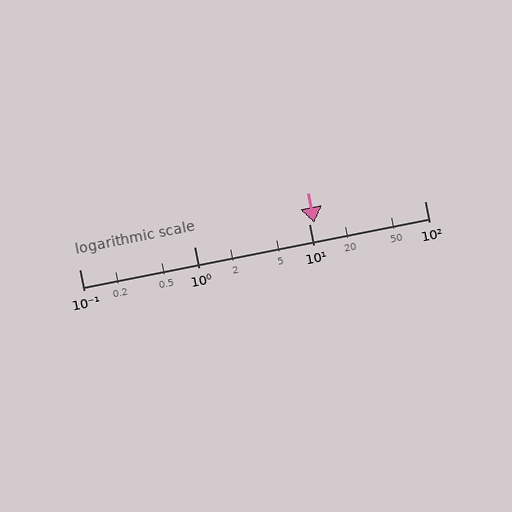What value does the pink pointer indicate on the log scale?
The pointer indicates approximately 11.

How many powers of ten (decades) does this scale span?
The scale spans 3 decades, from 0.1 to 100.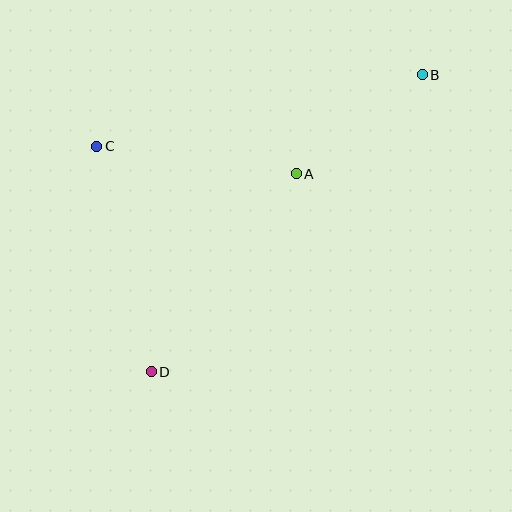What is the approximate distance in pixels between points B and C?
The distance between B and C is approximately 333 pixels.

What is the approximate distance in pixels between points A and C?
The distance between A and C is approximately 201 pixels.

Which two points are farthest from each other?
Points B and D are farthest from each other.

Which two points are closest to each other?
Points A and B are closest to each other.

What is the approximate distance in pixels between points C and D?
The distance between C and D is approximately 232 pixels.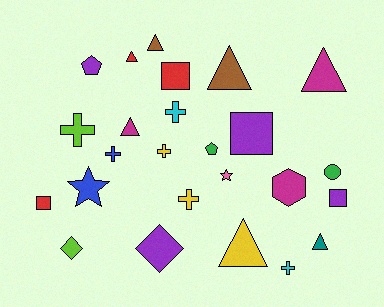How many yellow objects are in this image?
There are 3 yellow objects.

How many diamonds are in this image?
There are 2 diamonds.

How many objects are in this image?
There are 25 objects.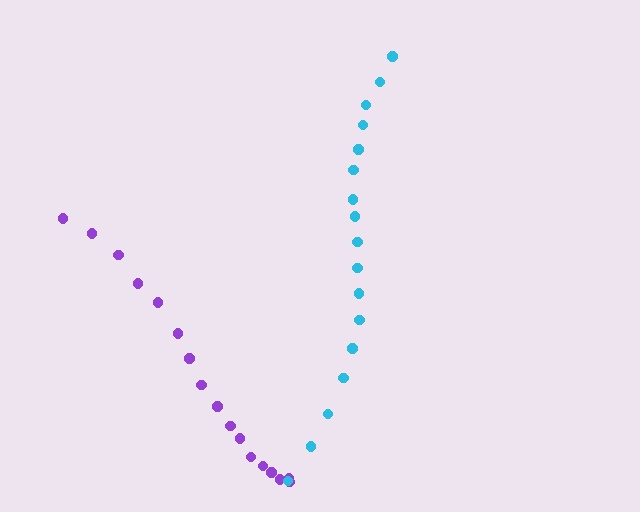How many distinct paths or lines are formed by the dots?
There are 2 distinct paths.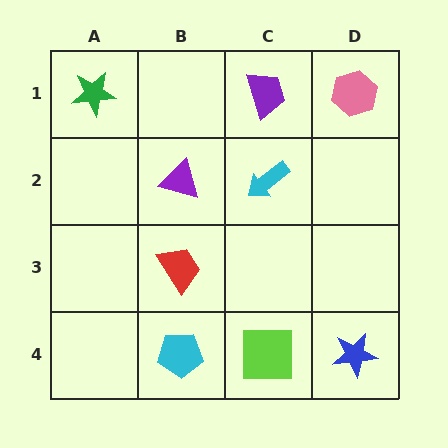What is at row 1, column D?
A pink hexagon.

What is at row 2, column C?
A cyan arrow.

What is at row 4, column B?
A cyan pentagon.